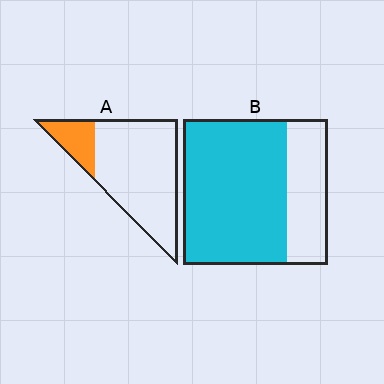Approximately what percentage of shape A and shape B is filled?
A is approximately 20% and B is approximately 70%.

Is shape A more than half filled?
No.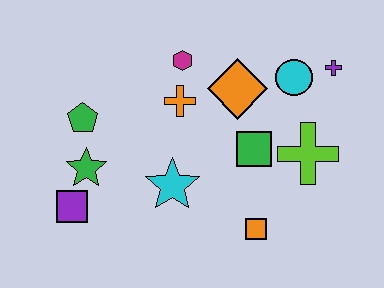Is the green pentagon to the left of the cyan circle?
Yes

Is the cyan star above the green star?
No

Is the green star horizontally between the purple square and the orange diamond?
Yes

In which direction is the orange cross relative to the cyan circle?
The orange cross is to the left of the cyan circle.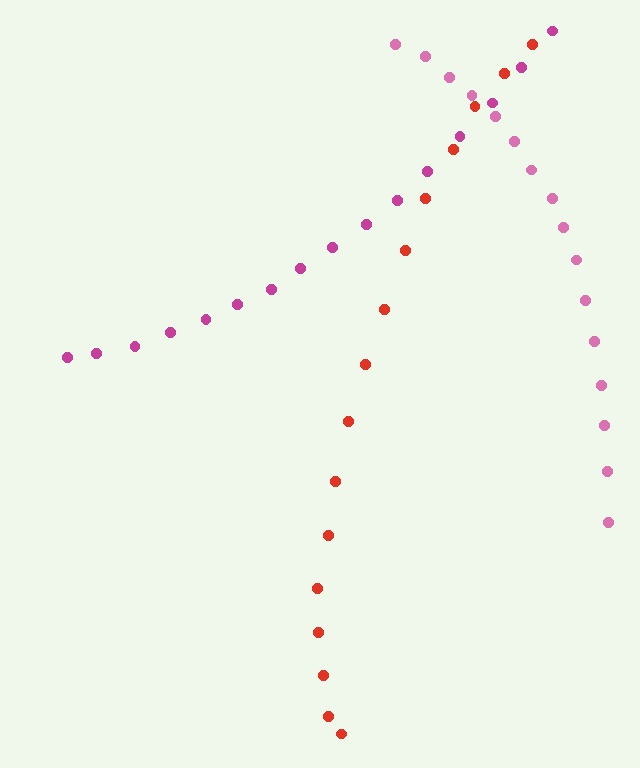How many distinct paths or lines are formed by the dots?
There are 3 distinct paths.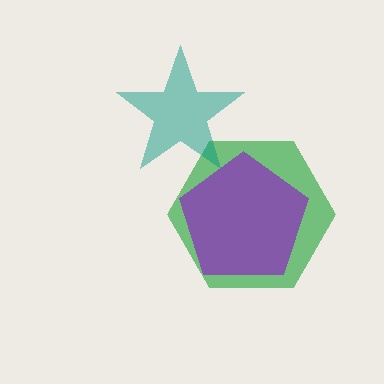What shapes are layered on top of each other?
The layered shapes are: a green hexagon, a purple pentagon, a teal star.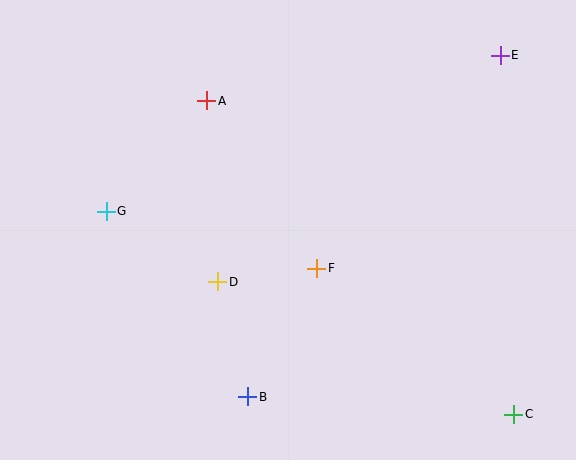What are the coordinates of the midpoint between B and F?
The midpoint between B and F is at (282, 333).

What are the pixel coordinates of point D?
Point D is at (218, 282).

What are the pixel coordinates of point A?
Point A is at (207, 101).